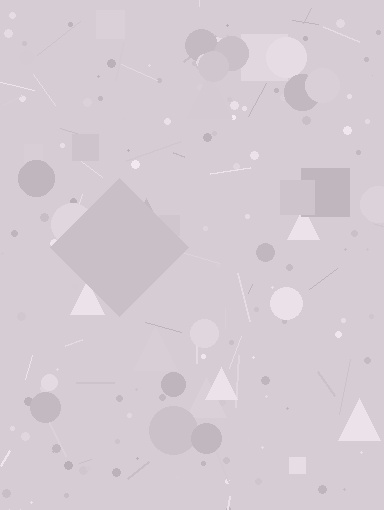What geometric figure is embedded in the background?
A diamond is embedded in the background.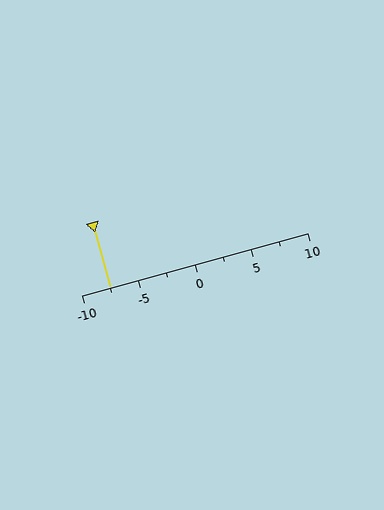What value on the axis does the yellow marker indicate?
The marker indicates approximately -7.5.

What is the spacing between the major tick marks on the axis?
The major ticks are spaced 5 apart.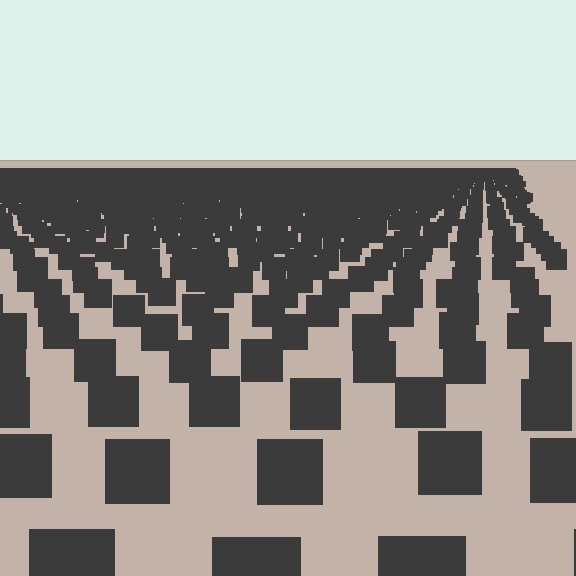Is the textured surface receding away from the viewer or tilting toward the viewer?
The surface is receding away from the viewer. Texture elements get smaller and denser toward the top.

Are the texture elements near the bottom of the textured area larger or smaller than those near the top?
Larger. Near the bottom, elements are closer to the viewer and appear at a bigger on-screen size.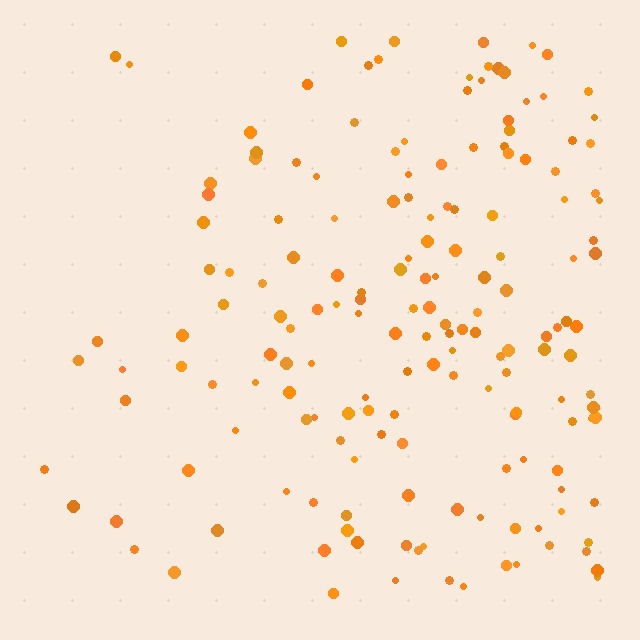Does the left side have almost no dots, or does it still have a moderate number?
Still a moderate number, just noticeably fewer than the right.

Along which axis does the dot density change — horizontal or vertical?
Horizontal.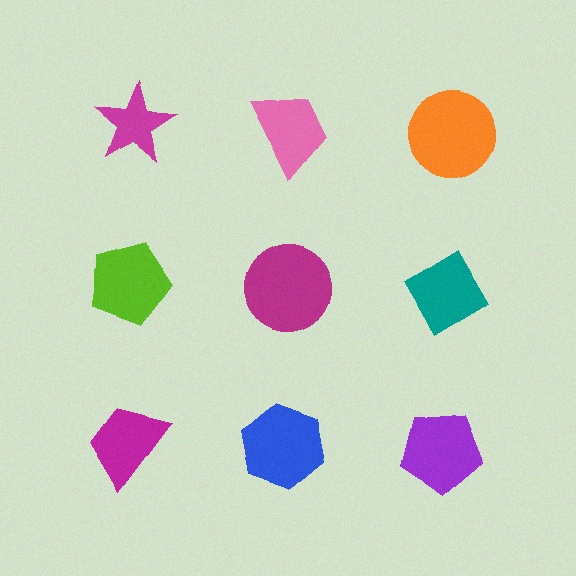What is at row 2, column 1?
A lime pentagon.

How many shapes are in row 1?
3 shapes.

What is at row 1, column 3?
An orange circle.